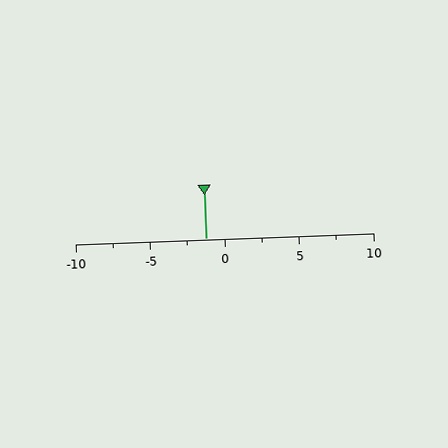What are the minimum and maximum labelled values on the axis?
The axis runs from -10 to 10.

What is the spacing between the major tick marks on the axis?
The major ticks are spaced 5 apart.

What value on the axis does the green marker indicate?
The marker indicates approximately -1.2.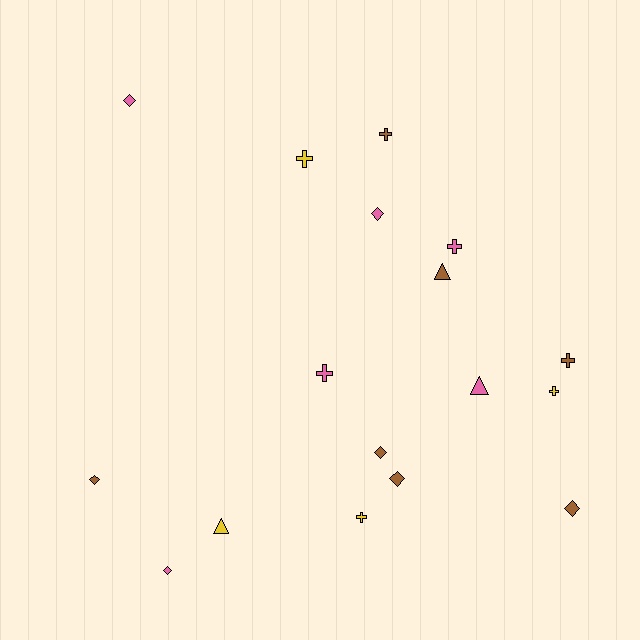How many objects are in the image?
There are 17 objects.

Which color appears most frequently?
Brown, with 7 objects.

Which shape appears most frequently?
Diamond, with 7 objects.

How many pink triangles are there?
There is 1 pink triangle.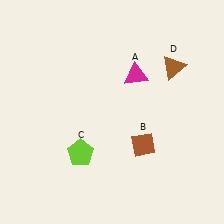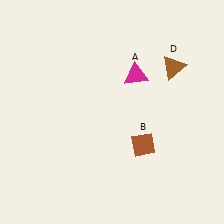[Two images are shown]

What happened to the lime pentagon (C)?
The lime pentagon (C) was removed in Image 2. It was in the bottom-left area of Image 1.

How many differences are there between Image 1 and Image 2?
There is 1 difference between the two images.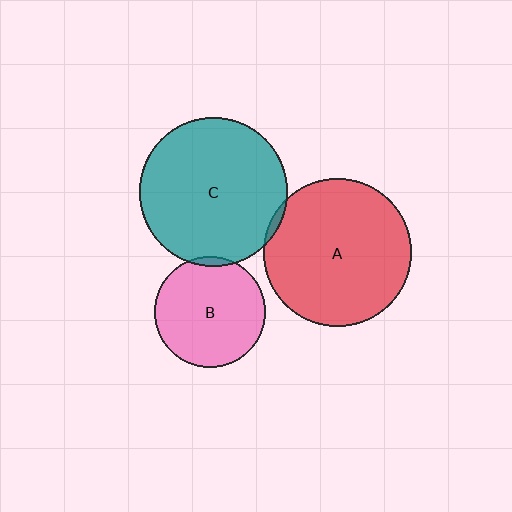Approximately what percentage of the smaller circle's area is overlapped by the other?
Approximately 5%.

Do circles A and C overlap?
Yes.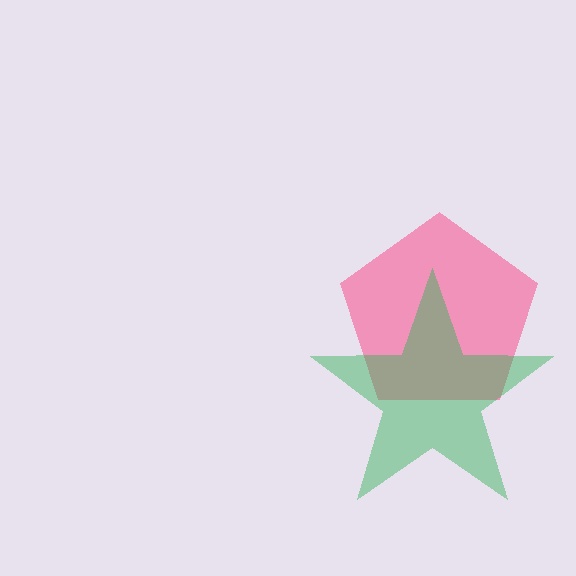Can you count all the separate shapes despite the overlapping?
Yes, there are 2 separate shapes.